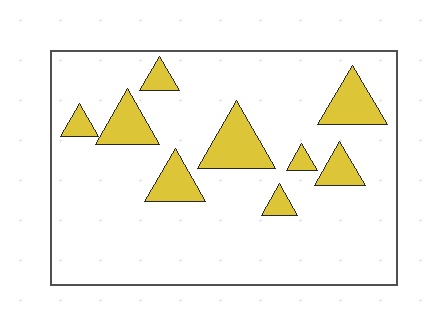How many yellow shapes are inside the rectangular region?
9.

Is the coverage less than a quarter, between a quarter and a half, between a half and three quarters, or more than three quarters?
Less than a quarter.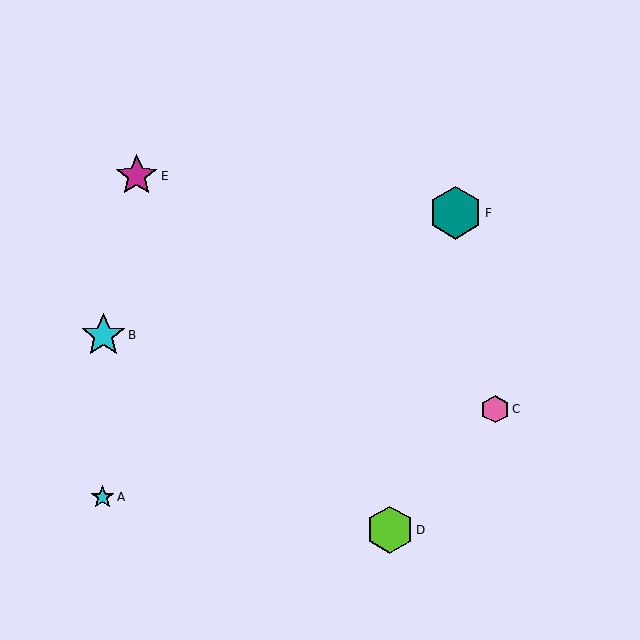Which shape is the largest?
The teal hexagon (labeled F) is the largest.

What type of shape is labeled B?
Shape B is a cyan star.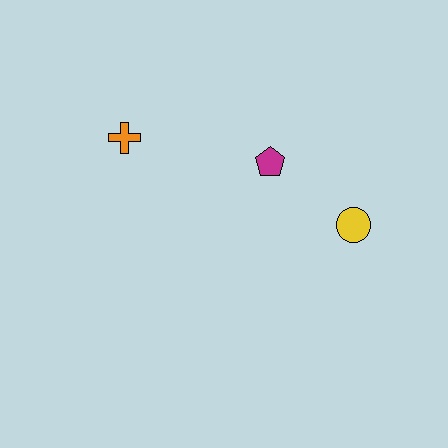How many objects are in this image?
There are 3 objects.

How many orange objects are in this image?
There is 1 orange object.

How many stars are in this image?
There are no stars.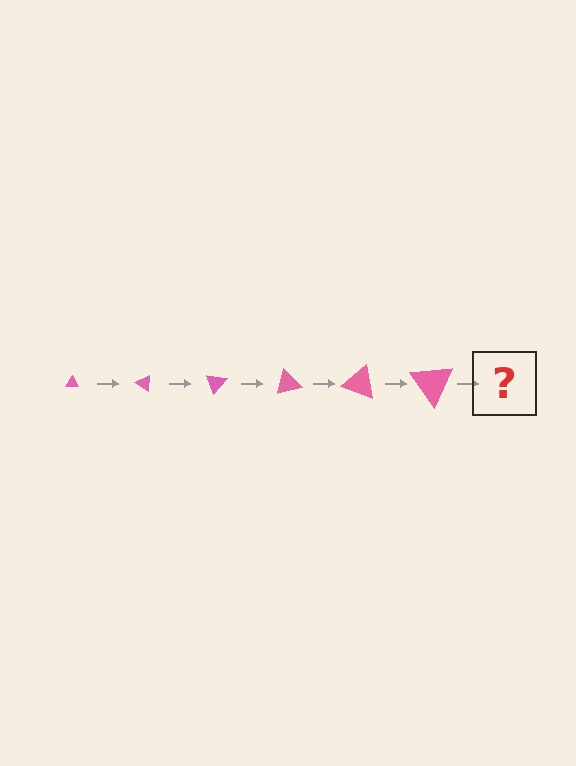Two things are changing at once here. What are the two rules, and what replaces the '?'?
The two rules are that the triangle grows larger each step and it rotates 35 degrees each step. The '?' should be a triangle, larger than the previous one and rotated 210 degrees from the start.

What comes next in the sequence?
The next element should be a triangle, larger than the previous one and rotated 210 degrees from the start.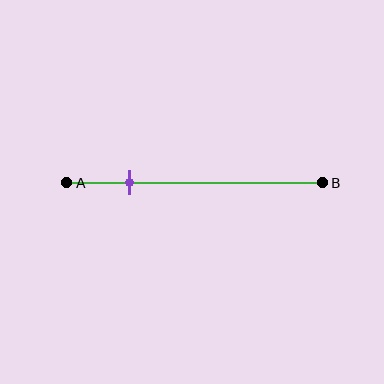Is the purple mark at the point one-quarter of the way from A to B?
Yes, the mark is approximately at the one-quarter point.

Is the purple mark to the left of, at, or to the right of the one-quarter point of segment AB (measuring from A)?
The purple mark is approximately at the one-quarter point of segment AB.